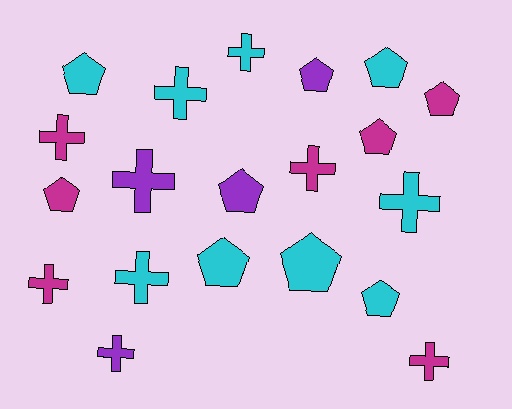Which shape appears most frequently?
Cross, with 10 objects.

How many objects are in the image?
There are 20 objects.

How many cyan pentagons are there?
There are 5 cyan pentagons.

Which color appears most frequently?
Cyan, with 9 objects.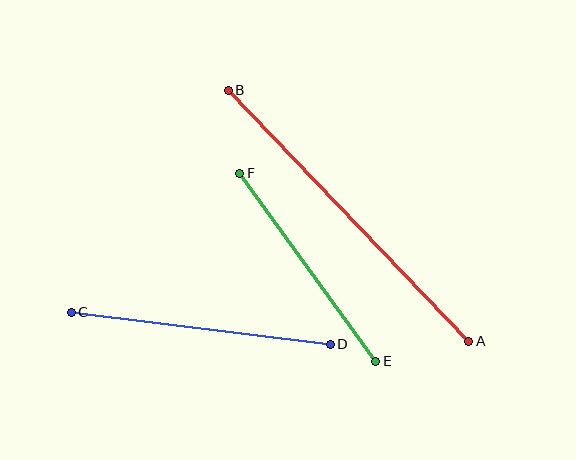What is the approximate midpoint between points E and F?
The midpoint is at approximately (308, 267) pixels.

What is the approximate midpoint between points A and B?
The midpoint is at approximately (349, 216) pixels.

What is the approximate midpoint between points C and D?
The midpoint is at approximately (201, 328) pixels.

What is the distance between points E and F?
The distance is approximately 232 pixels.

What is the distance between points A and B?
The distance is approximately 347 pixels.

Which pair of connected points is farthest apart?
Points A and B are farthest apart.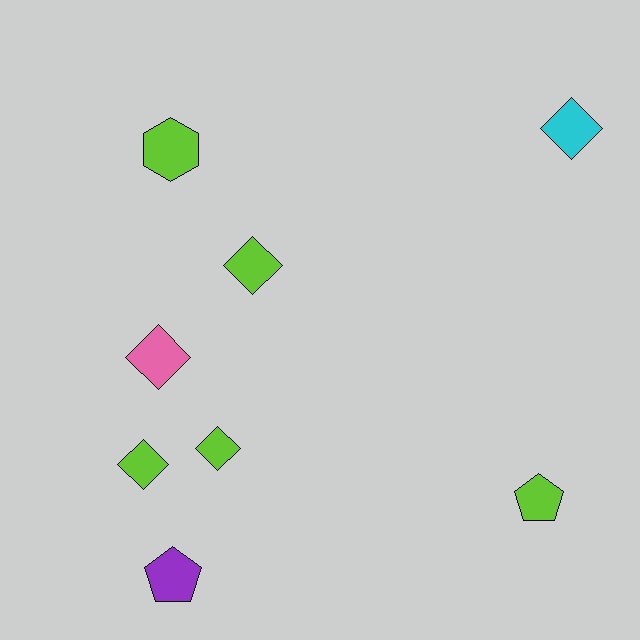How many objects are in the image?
There are 8 objects.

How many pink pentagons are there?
There are no pink pentagons.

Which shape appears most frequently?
Diamond, with 5 objects.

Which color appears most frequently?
Lime, with 5 objects.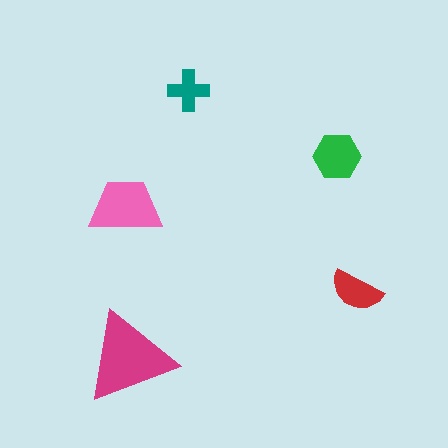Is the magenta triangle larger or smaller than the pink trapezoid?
Larger.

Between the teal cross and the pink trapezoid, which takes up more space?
The pink trapezoid.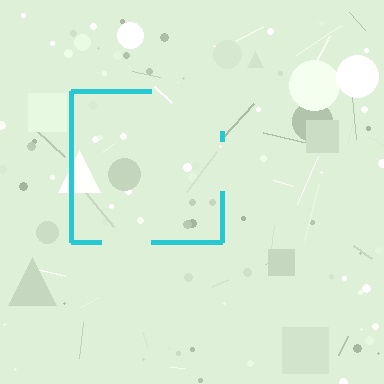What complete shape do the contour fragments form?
The contour fragments form a square.